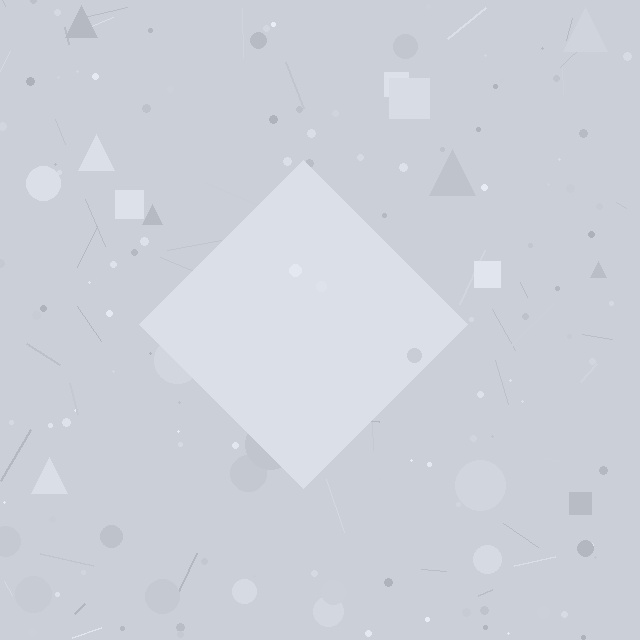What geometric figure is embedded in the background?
A diamond is embedded in the background.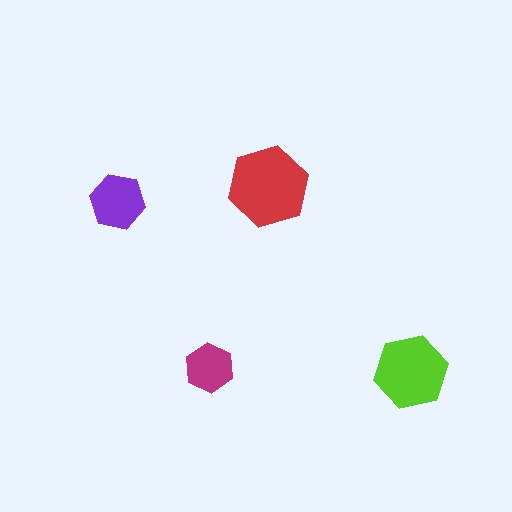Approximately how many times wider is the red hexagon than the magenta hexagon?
About 1.5 times wider.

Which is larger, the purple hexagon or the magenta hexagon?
The purple one.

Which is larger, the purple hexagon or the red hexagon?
The red one.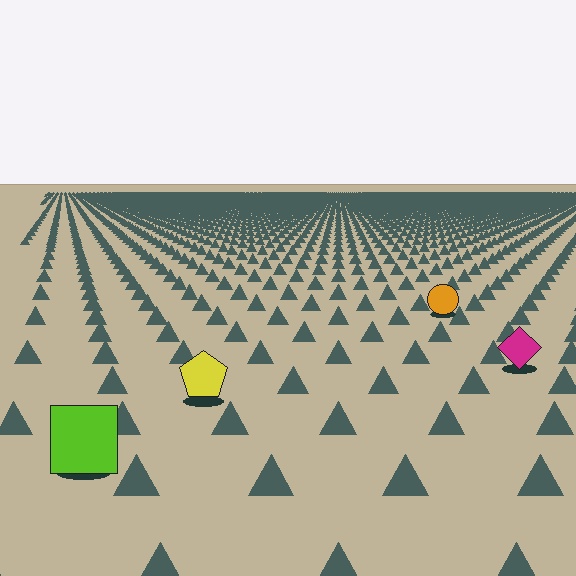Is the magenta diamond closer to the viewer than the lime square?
No. The lime square is closer — you can tell from the texture gradient: the ground texture is coarser near it.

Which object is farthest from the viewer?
The orange circle is farthest from the viewer. It appears smaller and the ground texture around it is denser.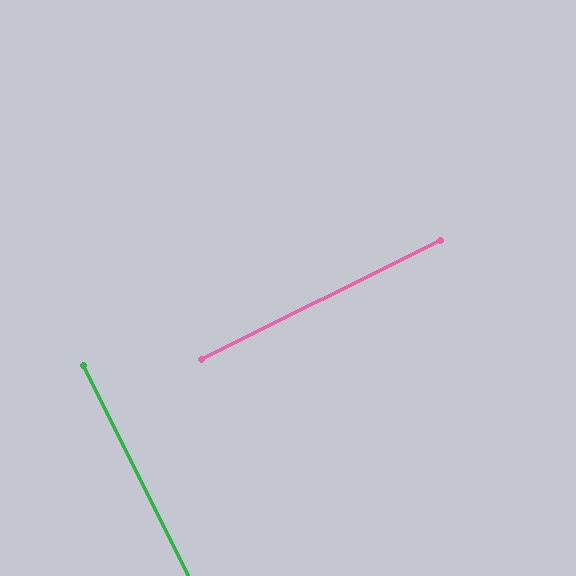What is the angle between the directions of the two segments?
Approximately 90 degrees.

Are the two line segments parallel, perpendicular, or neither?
Perpendicular — they meet at approximately 90°.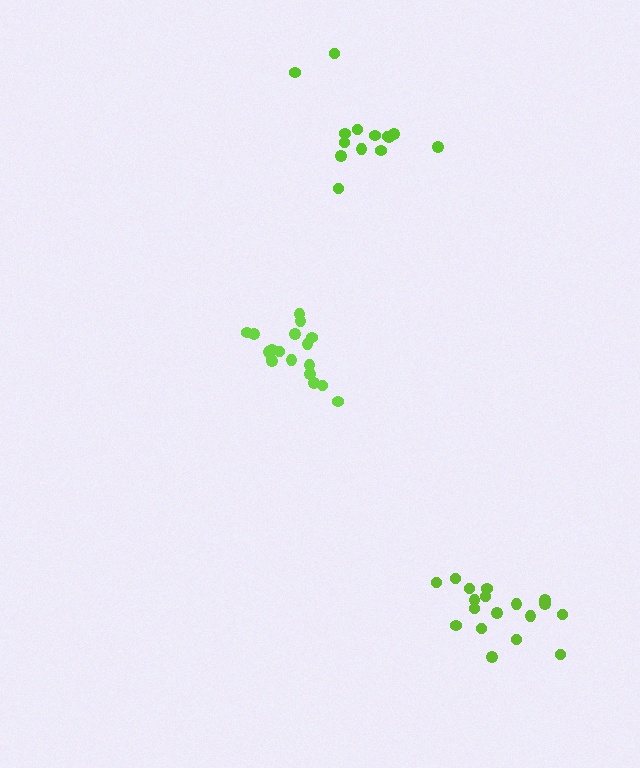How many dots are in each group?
Group 1: 14 dots, Group 2: 18 dots, Group 3: 18 dots (50 total).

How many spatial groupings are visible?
There are 3 spatial groupings.